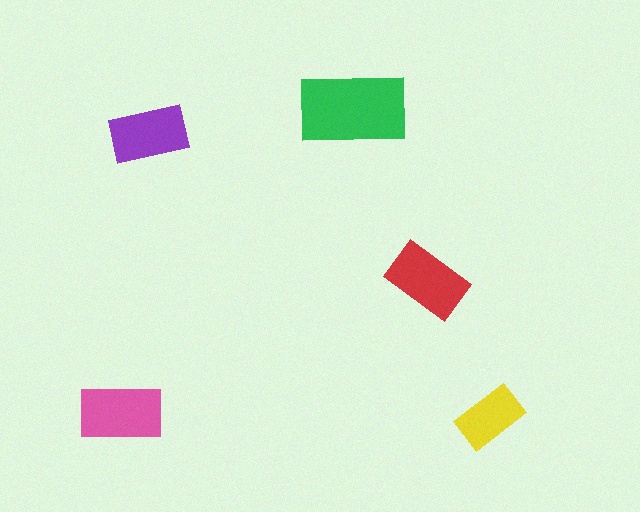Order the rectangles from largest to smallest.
the green one, the pink one, the red one, the purple one, the yellow one.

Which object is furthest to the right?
The yellow rectangle is rightmost.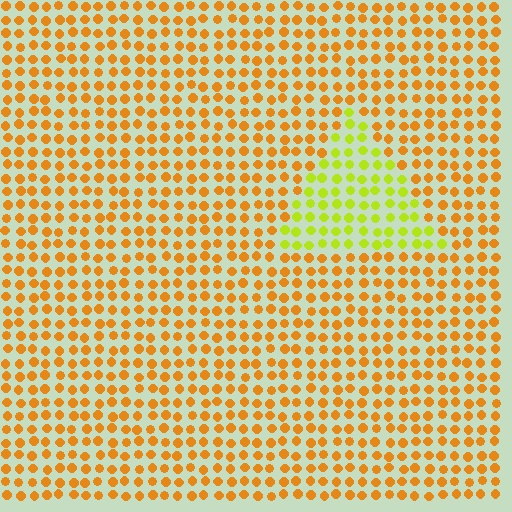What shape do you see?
I see a triangle.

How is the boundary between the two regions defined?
The boundary is defined purely by a slight shift in hue (about 43 degrees). Spacing, size, and orientation are identical on both sides.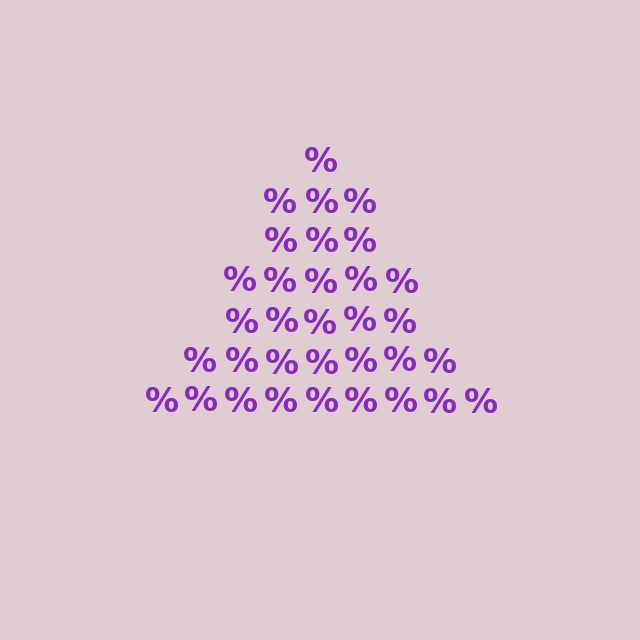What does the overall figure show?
The overall figure shows a triangle.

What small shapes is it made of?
It is made of small percent signs.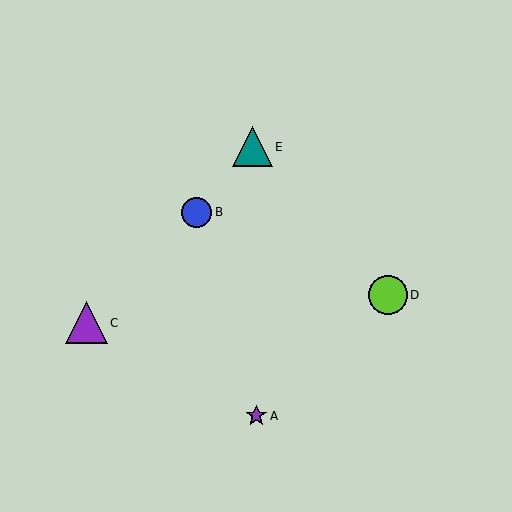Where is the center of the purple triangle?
The center of the purple triangle is at (87, 323).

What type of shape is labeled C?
Shape C is a purple triangle.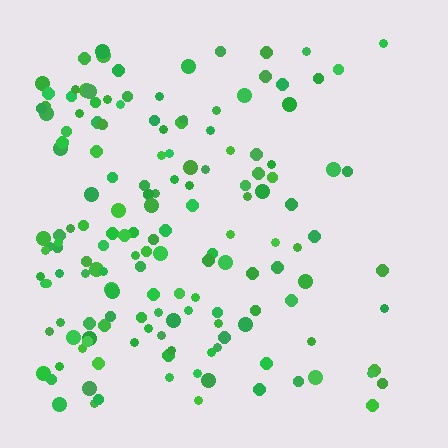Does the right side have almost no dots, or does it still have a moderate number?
Still a moderate number, just noticeably fewer than the left.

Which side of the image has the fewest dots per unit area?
The right.